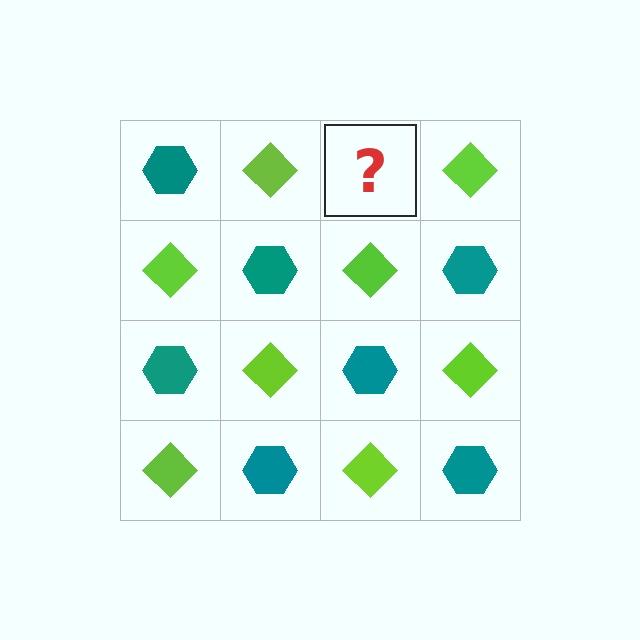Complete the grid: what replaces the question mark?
The question mark should be replaced with a teal hexagon.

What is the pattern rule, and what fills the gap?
The rule is that it alternates teal hexagon and lime diamond in a checkerboard pattern. The gap should be filled with a teal hexagon.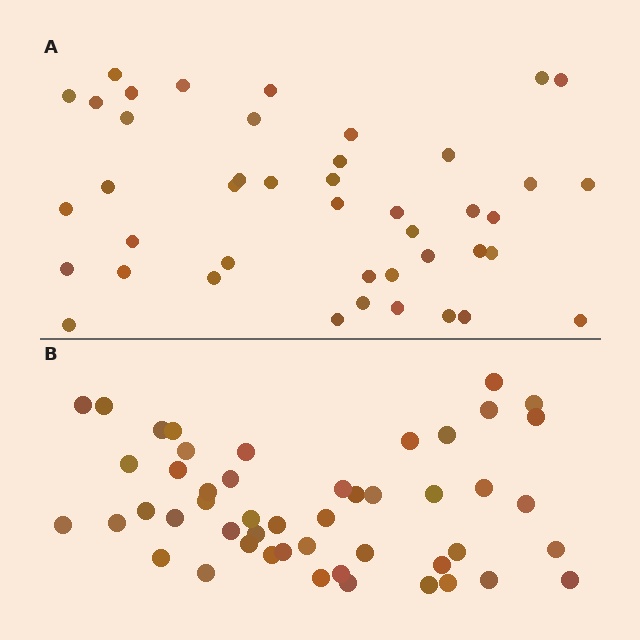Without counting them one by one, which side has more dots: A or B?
Region B (the bottom region) has more dots.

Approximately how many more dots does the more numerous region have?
Region B has about 6 more dots than region A.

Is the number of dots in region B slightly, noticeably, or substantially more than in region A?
Region B has only slightly more — the two regions are fairly close. The ratio is roughly 1.1 to 1.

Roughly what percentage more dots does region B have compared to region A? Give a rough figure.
About 15% more.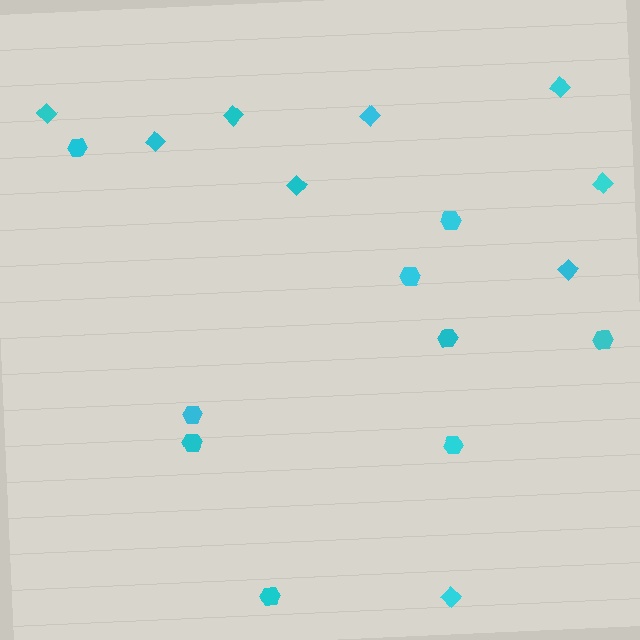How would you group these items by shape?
There are 2 groups: one group of diamonds (9) and one group of hexagons (9).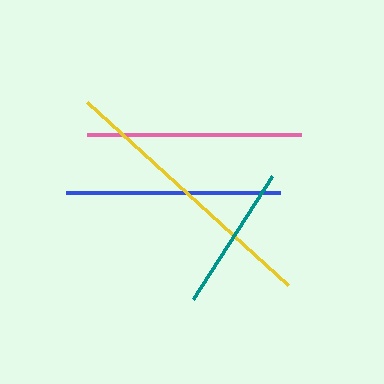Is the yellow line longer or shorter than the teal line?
The yellow line is longer than the teal line.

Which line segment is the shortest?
The teal line is the shortest at approximately 146 pixels.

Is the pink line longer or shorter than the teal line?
The pink line is longer than the teal line.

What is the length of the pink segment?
The pink segment is approximately 214 pixels long.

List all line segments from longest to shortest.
From longest to shortest: yellow, pink, blue, teal.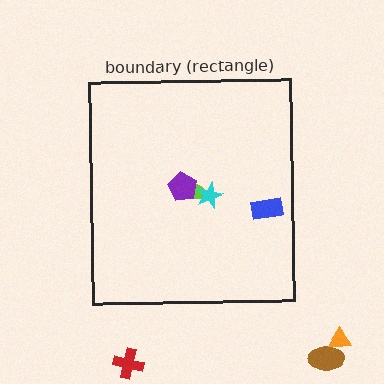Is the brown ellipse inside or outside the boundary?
Outside.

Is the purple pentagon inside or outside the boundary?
Inside.